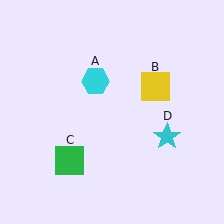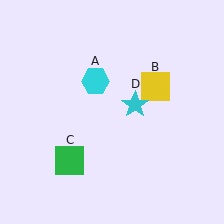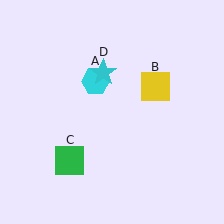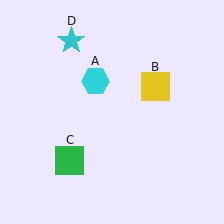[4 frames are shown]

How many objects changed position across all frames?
1 object changed position: cyan star (object D).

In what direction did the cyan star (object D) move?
The cyan star (object D) moved up and to the left.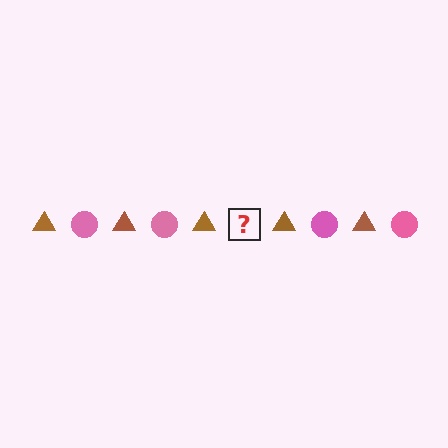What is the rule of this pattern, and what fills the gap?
The rule is that the pattern alternates between brown triangle and pink circle. The gap should be filled with a pink circle.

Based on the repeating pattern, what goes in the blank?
The blank should be a pink circle.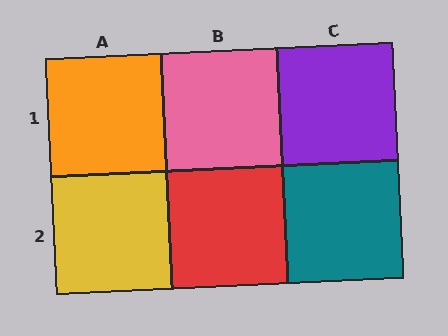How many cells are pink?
1 cell is pink.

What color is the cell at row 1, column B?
Pink.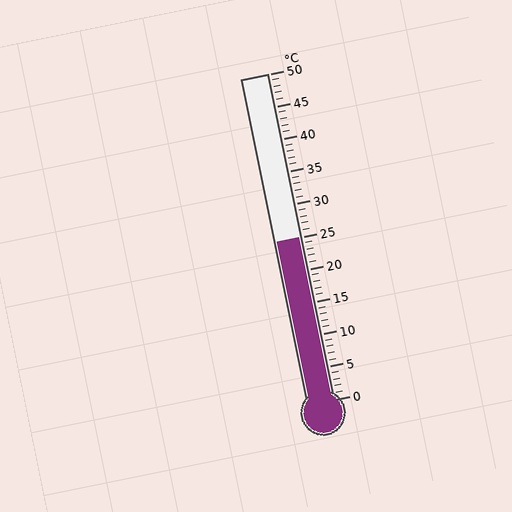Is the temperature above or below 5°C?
The temperature is above 5°C.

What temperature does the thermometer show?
The thermometer shows approximately 25°C.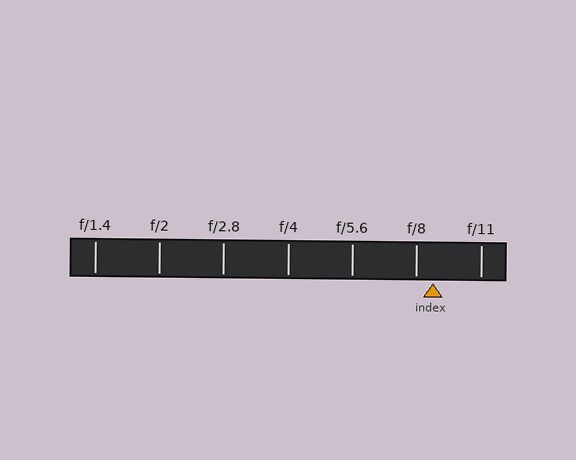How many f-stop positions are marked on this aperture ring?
There are 7 f-stop positions marked.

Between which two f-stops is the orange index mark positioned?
The index mark is between f/8 and f/11.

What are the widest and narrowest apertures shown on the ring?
The widest aperture shown is f/1.4 and the narrowest is f/11.